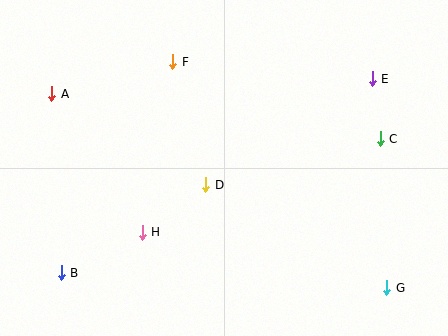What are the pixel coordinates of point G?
Point G is at (387, 288).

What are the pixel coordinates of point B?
Point B is at (61, 273).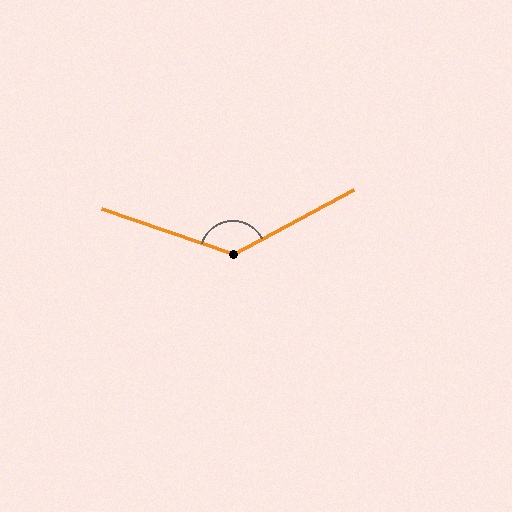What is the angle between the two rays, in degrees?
Approximately 133 degrees.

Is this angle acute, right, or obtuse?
It is obtuse.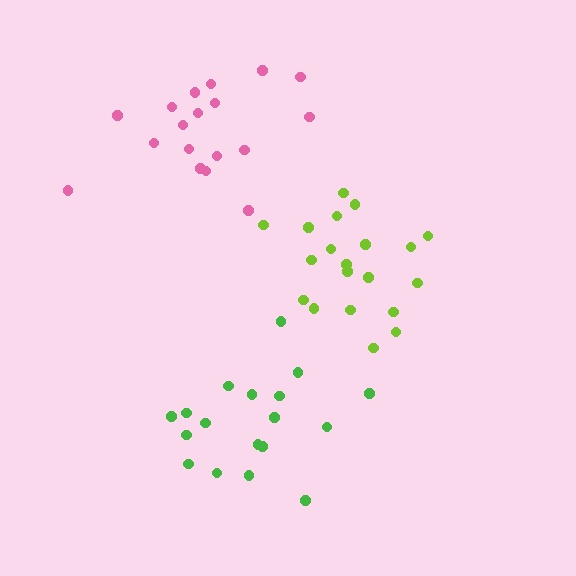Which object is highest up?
The pink cluster is topmost.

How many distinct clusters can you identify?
There are 3 distinct clusters.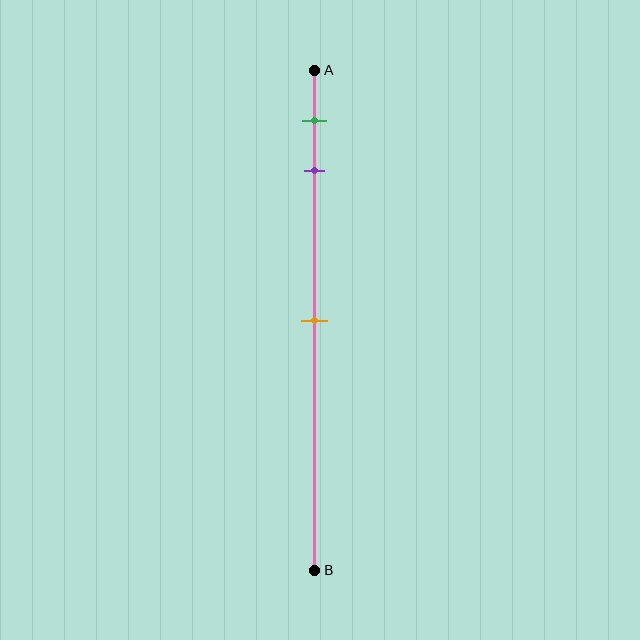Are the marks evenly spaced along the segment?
No, the marks are not evenly spaced.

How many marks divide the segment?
There are 3 marks dividing the segment.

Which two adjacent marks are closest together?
The green and purple marks are the closest adjacent pair.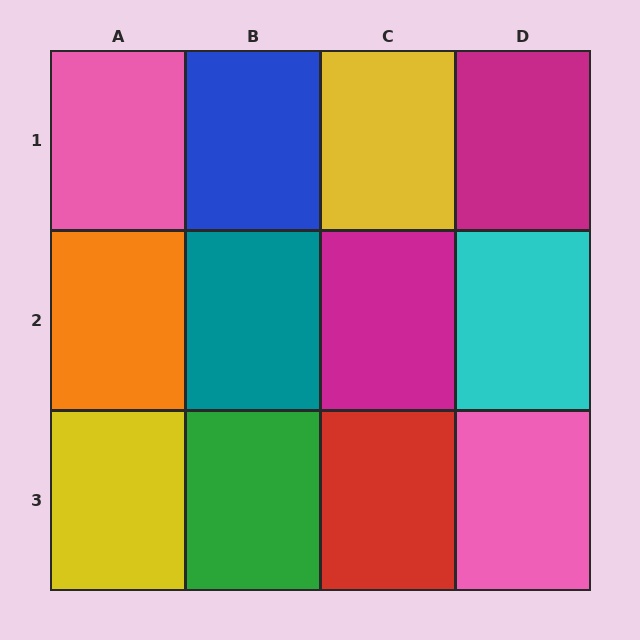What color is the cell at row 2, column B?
Teal.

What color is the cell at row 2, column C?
Magenta.